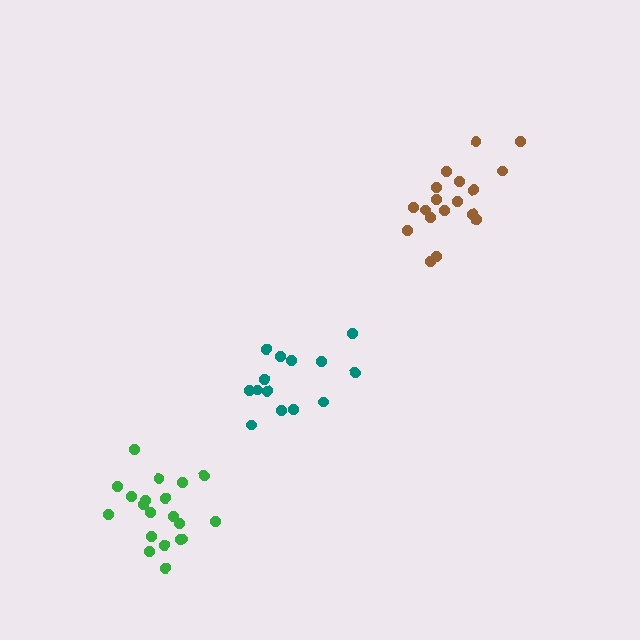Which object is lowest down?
The green cluster is bottommost.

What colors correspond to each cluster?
The clusters are colored: brown, green, teal.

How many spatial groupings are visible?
There are 3 spatial groupings.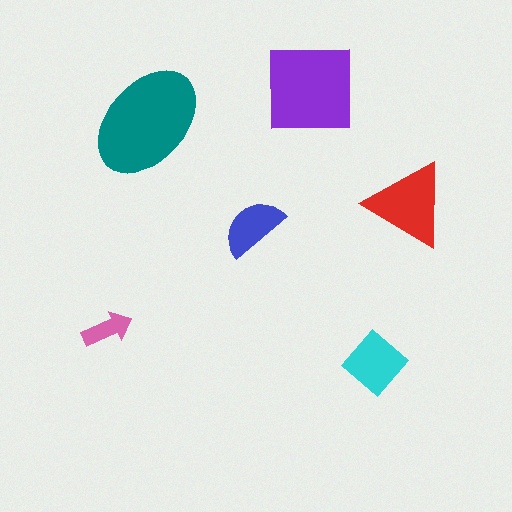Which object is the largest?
The teal ellipse.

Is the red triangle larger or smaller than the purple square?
Smaller.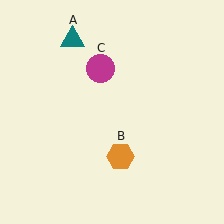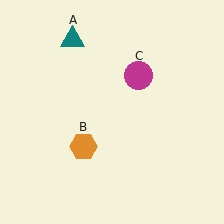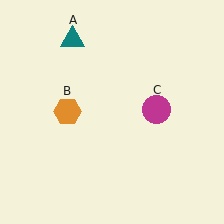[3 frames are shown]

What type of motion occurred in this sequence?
The orange hexagon (object B), magenta circle (object C) rotated clockwise around the center of the scene.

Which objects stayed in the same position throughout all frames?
Teal triangle (object A) remained stationary.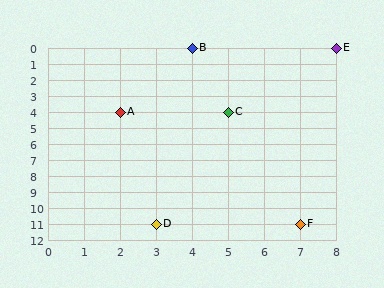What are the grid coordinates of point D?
Point D is at grid coordinates (3, 11).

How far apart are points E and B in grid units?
Points E and B are 4 columns apart.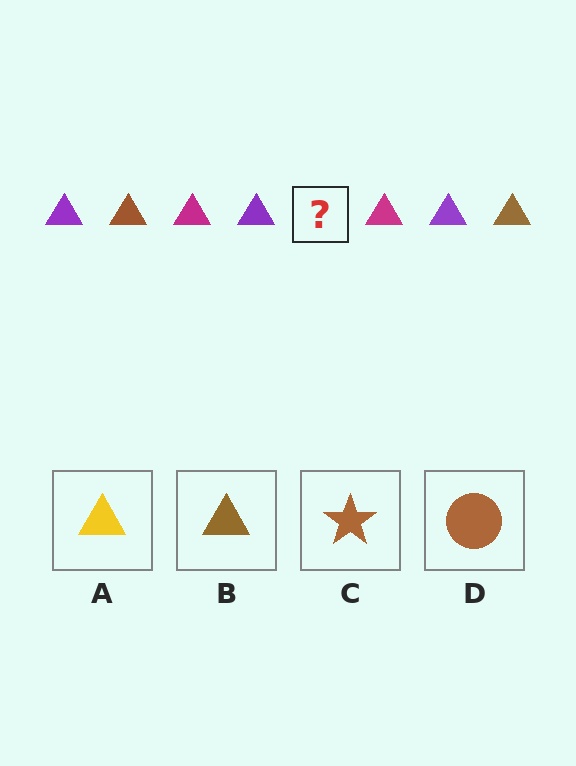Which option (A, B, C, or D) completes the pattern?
B.